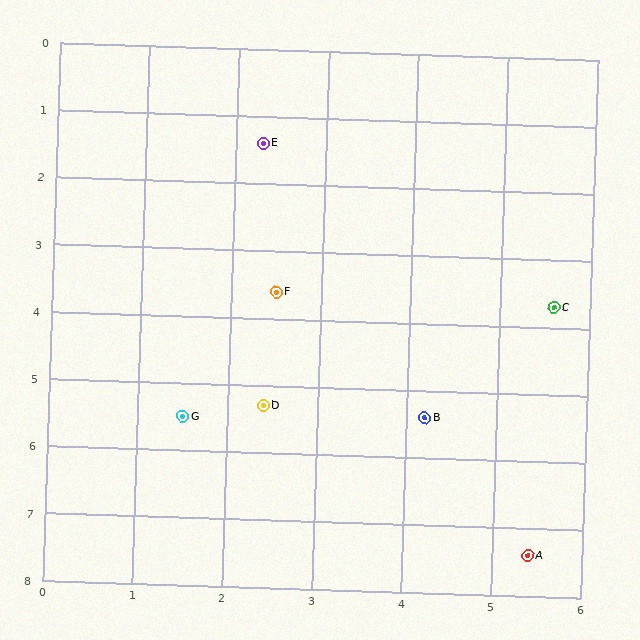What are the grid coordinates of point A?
Point A is at approximately (5.4, 7.4).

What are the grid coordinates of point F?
Point F is at approximately (2.5, 3.6).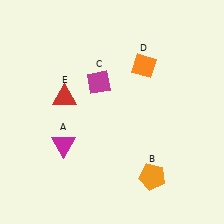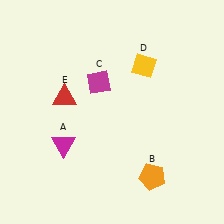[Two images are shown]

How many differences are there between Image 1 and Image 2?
There is 1 difference between the two images.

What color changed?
The diamond (D) changed from orange in Image 1 to yellow in Image 2.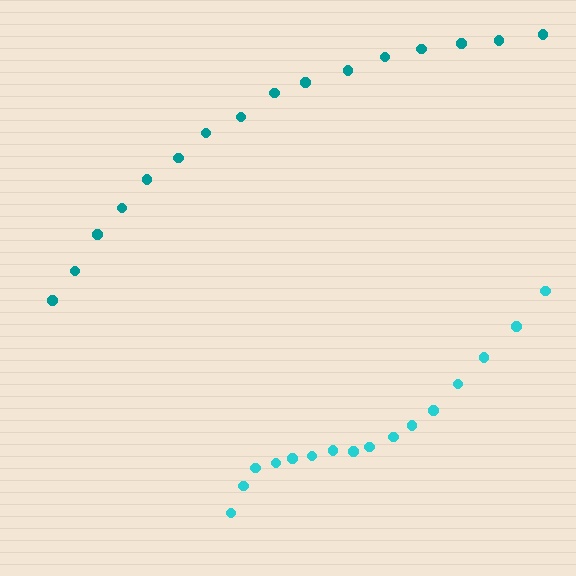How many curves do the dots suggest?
There are 2 distinct paths.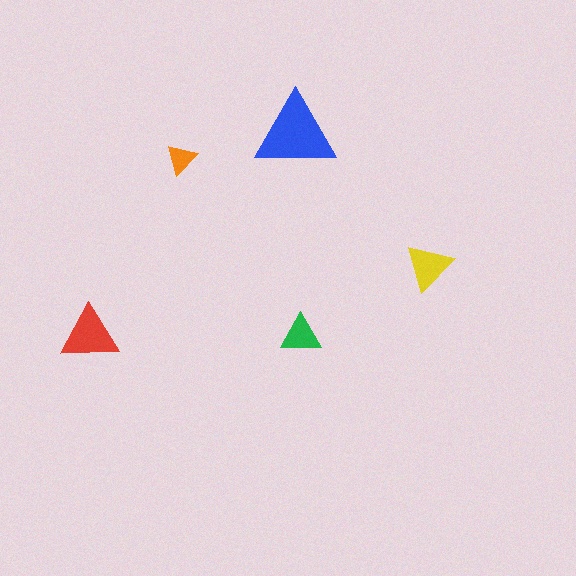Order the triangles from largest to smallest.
the blue one, the red one, the yellow one, the green one, the orange one.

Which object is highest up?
The blue triangle is topmost.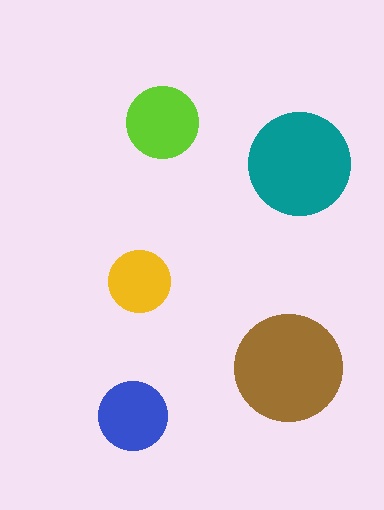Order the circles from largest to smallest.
the brown one, the teal one, the lime one, the blue one, the yellow one.